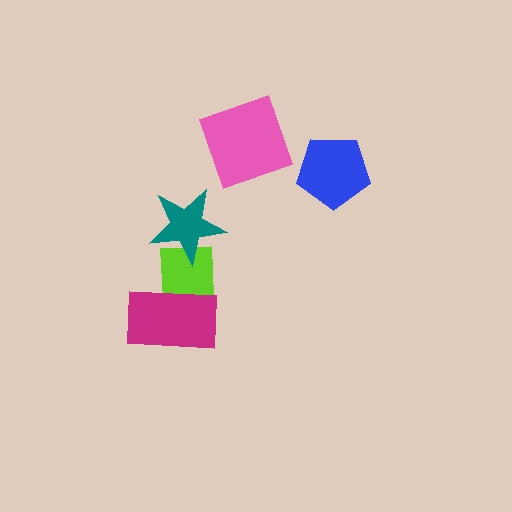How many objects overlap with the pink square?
0 objects overlap with the pink square.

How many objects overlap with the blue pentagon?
0 objects overlap with the blue pentagon.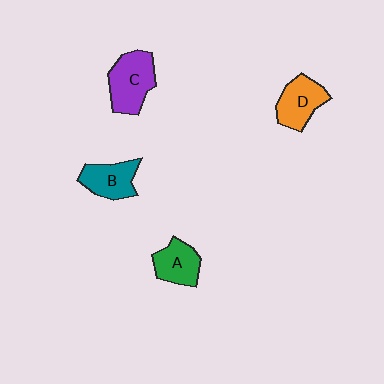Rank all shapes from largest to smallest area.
From largest to smallest: C (purple), D (orange), B (teal), A (green).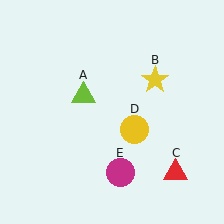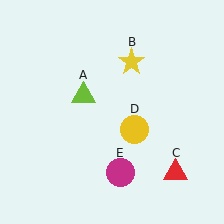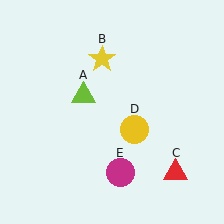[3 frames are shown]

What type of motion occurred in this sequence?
The yellow star (object B) rotated counterclockwise around the center of the scene.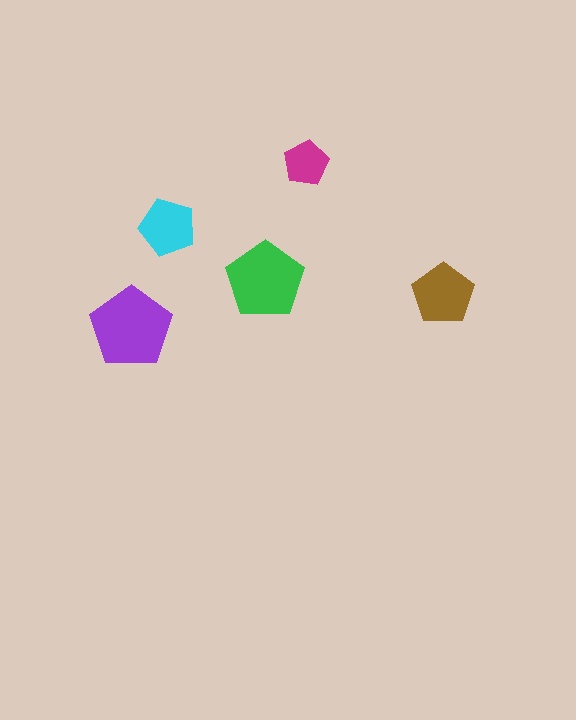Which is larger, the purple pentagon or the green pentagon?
The purple one.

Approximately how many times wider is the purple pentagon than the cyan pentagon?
About 1.5 times wider.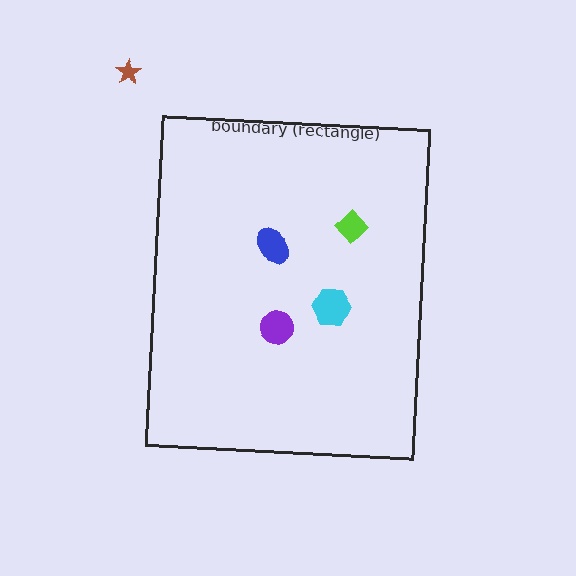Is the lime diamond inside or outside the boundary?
Inside.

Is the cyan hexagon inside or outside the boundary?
Inside.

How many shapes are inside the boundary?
4 inside, 1 outside.